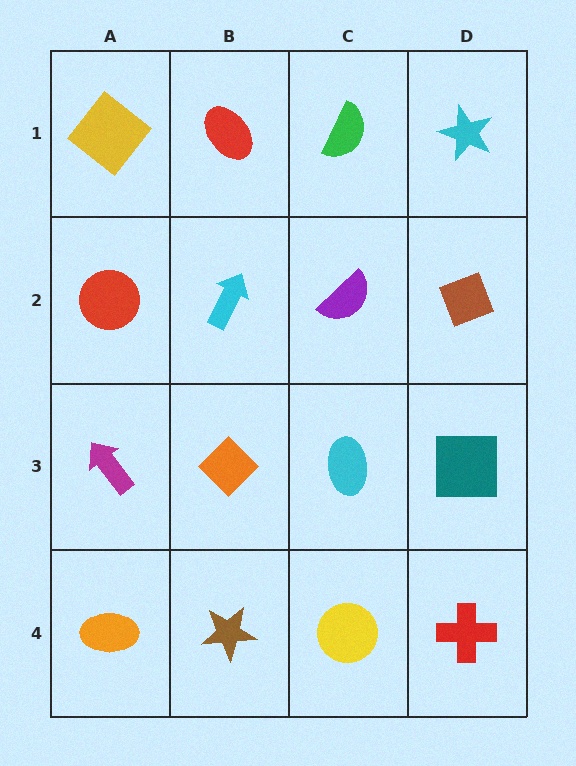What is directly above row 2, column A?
A yellow diamond.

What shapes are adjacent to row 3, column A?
A red circle (row 2, column A), an orange ellipse (row 4, column A), an orange diamond (row 3, column B).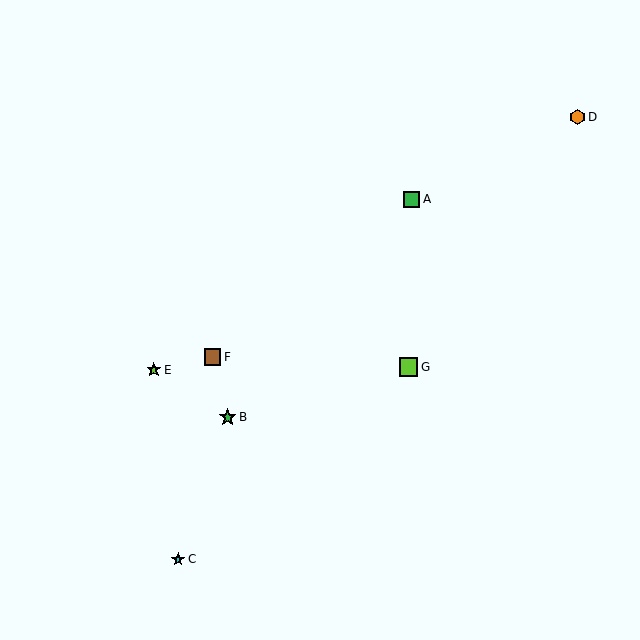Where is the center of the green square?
The center of the green square is at (411, 199).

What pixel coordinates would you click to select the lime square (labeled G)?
Click at (409, 367) to select the lime square G.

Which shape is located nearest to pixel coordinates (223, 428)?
The green star (labeled B) at (228, 417) is nearest to that location.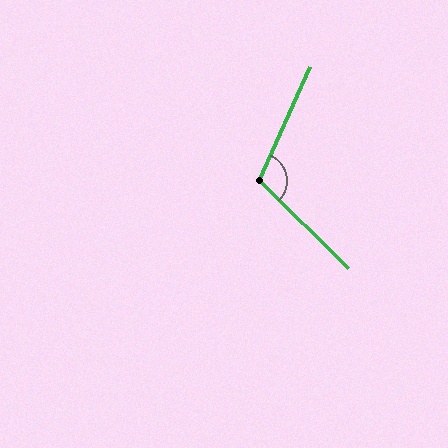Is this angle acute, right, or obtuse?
It is obtuse.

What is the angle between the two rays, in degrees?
Approximately 110 degrees.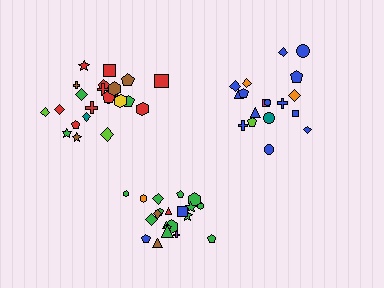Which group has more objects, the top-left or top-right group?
The top-left group.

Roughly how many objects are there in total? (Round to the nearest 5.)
Roughly 65 objects in total.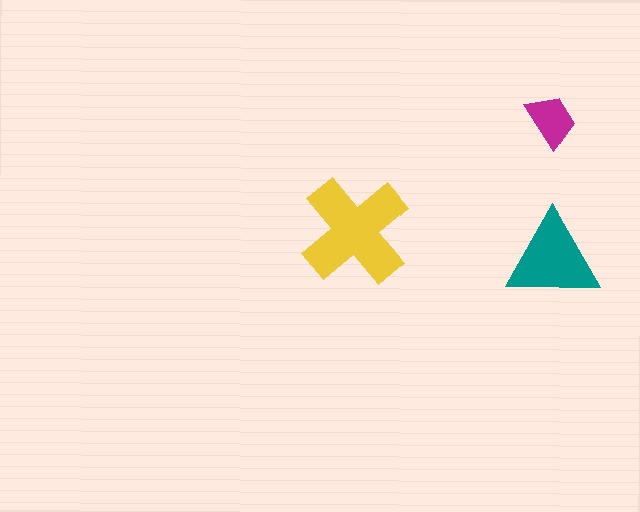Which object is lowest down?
The teal triangle is bottommost.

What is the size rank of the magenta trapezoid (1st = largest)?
3rd.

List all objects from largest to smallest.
The yellow cross, the teal triangle, the magenta trapezoid.